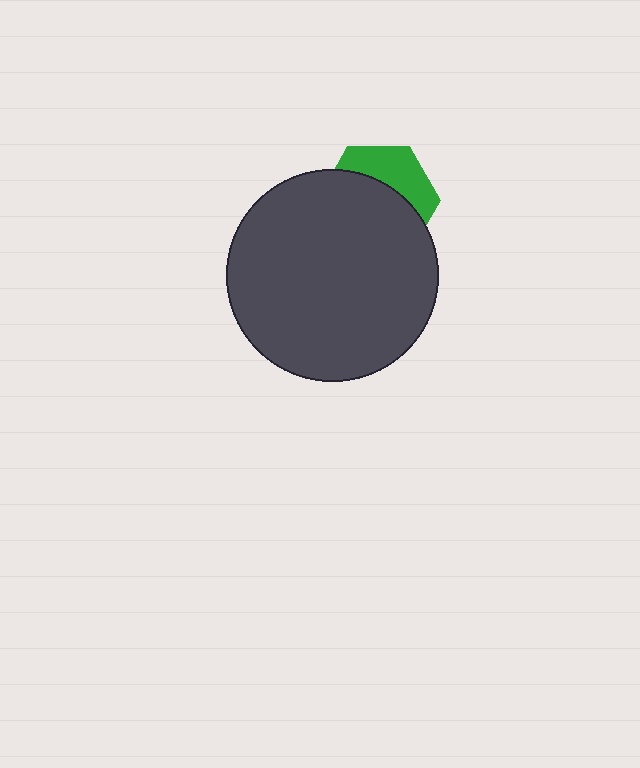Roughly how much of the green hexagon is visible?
A small part of it is visible (roughly 36%).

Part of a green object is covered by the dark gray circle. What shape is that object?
It is a hexagon.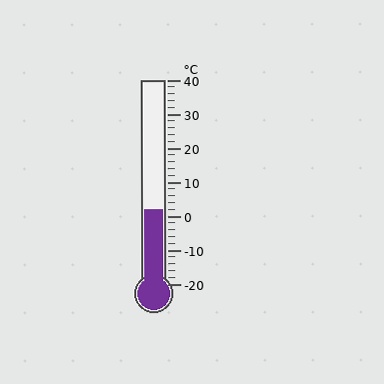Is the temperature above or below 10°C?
The temperature is below 10°C.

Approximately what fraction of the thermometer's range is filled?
The thermometer is filled to approximately 35% of its range.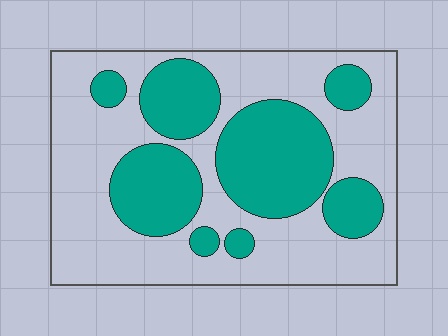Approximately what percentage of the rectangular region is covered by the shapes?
Approximately 35%.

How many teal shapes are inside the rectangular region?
8.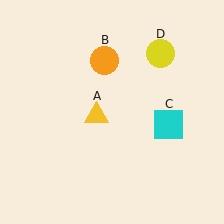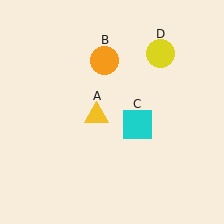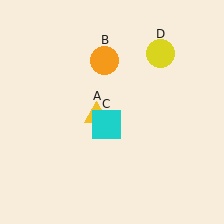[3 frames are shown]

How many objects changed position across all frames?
1 object changed position: cyan square (object C).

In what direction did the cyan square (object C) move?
The cyan square (object C) moved left.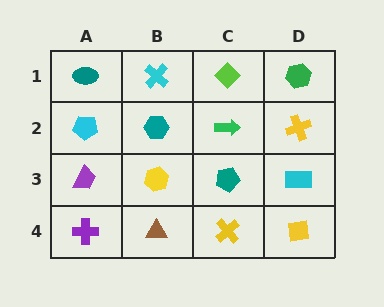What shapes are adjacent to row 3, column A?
A cyan pentagon (row 2, column A), a purple cross (row 4, column A), a yellow hexagon (row 3, column B).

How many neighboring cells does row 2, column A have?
3.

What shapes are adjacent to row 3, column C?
A green arrow (row 2, column C), a yellow cross (row 4, column C), a yellow hexagon (row 3, column B), a cyan rectangle (row 3, column D).